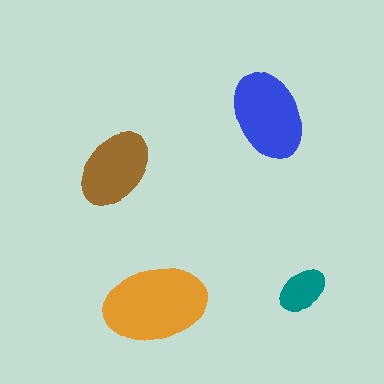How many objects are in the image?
There are 4 objects in the image.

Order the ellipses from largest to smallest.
the orange one, the blue one, the brown one, the teal one.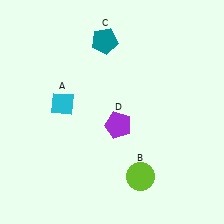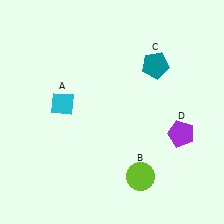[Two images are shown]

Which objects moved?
The objects that moved are: the teal pentagon (C), the purple pentagon (D).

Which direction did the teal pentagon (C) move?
The teal pentagon (C) moved right.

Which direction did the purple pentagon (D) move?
The purple pentagon (D) moved right.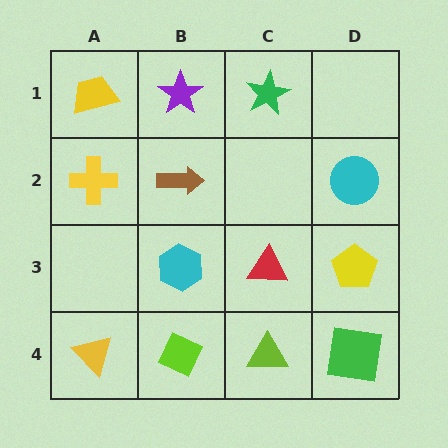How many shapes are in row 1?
3 shapes.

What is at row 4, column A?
A yellow triangle.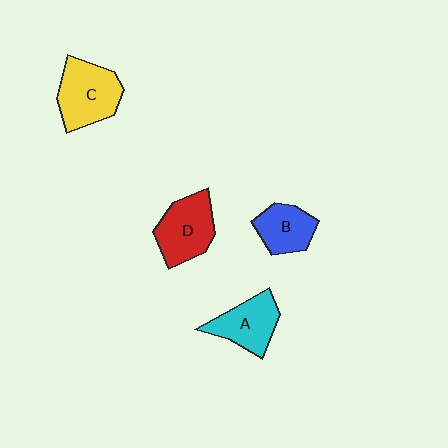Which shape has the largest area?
Shape C (yellow).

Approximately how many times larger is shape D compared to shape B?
Approximately 1.3 times.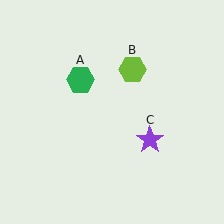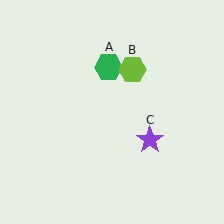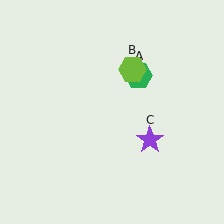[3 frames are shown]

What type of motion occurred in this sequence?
The green hexagon (object A) rotated clockwise around the center of the scene.